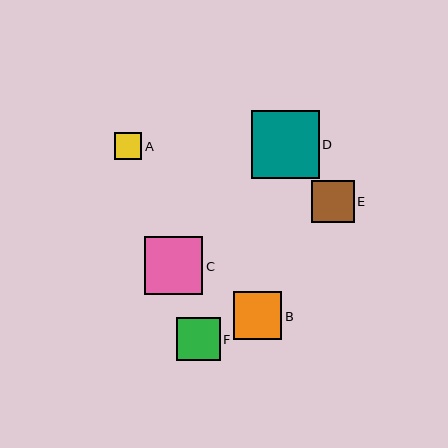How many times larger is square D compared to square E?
Square D is approximately 1.6 times the size of square E.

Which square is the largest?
Square D is the largest with a size of approximately 67 pixels.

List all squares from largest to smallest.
From largest to smallest: D, C, B, F, E, A.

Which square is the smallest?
Square A is the smallest with a size of approximately 27 pixels.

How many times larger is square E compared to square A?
Square E is approximately 1.6 times the size of square A.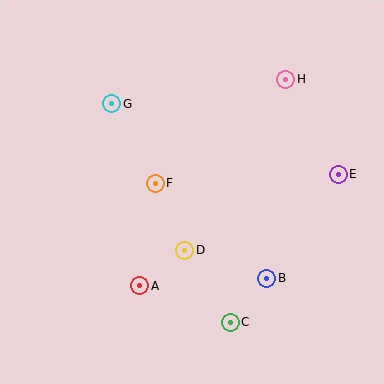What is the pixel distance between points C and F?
The distance between C and F is 158 pixels.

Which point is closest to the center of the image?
Point F at (155, 183) is closest to the center.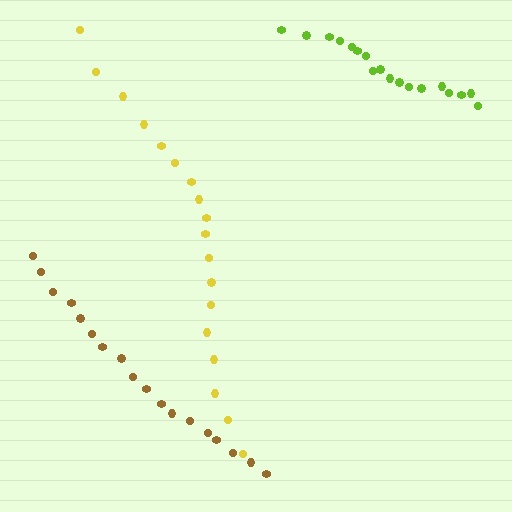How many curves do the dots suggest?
There are 3 distinct paths.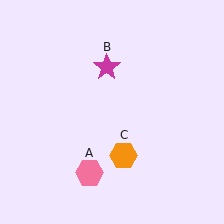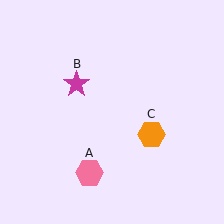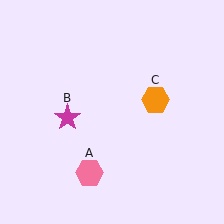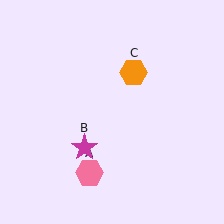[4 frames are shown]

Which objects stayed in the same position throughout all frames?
Pink hexagon (object A) remained stationary.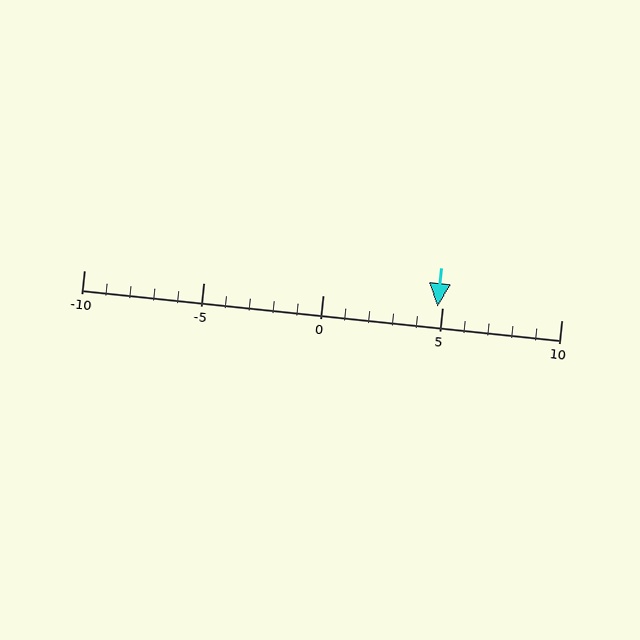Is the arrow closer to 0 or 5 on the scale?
The arrow is closer to 5.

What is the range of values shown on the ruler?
The ruler shows values from -10 to 10.